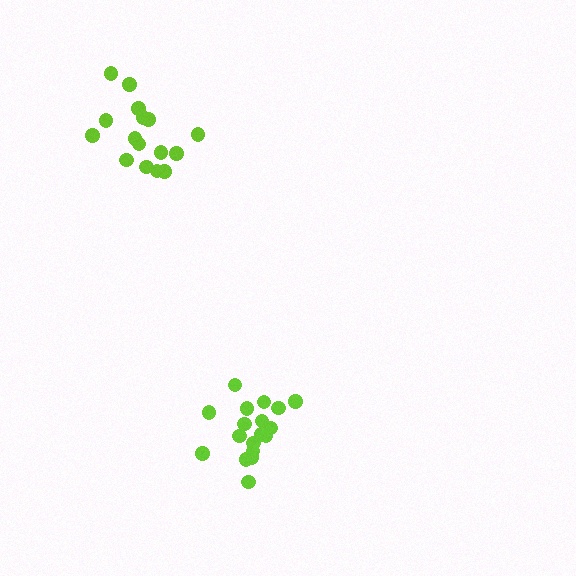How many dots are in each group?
Group 1: 16 dots, Group 2: 18 dots (34 total).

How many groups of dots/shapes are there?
There are 2 groups.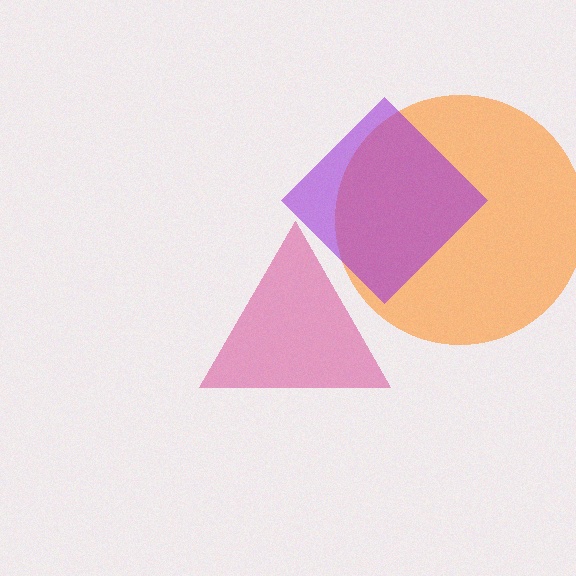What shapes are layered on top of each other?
The layered shapes are: a pink triangle, an orange circle, a purple diamond.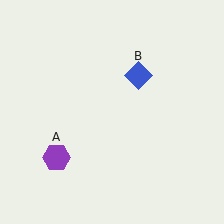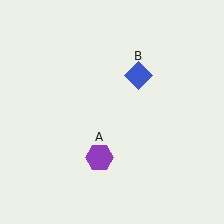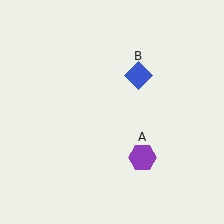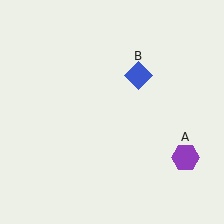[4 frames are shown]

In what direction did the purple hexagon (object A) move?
The purple hexagon (object A) moved right.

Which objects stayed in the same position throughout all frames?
Blue diamond (object B) remained stationary.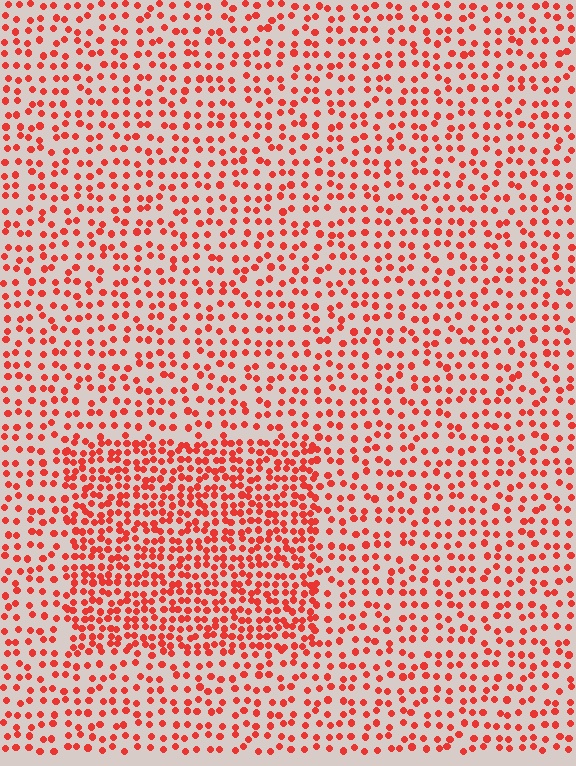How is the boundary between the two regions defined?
The boundary is defined by a change in element density (approximately 1.9x ratio). All elements are the same color, size, and shape.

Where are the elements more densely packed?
The elements are more densely packed inside the rectangle boundary.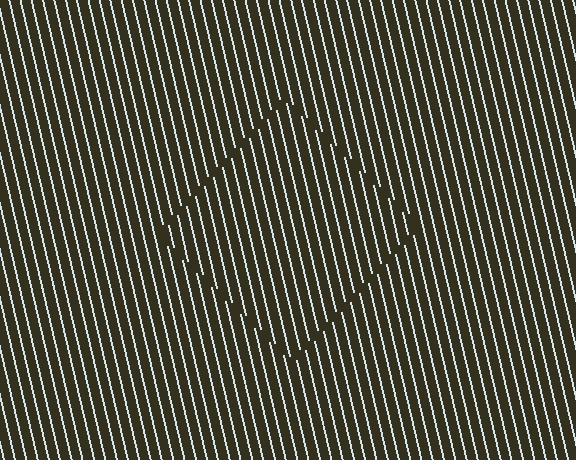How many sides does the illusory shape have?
4 sides — the line-ends trace a square.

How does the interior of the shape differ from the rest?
The interior of the shape contains the same grating, shifted by half a period — the contour is defined by the phase discontinuity where line-ends from the inner and outer gratings abut.